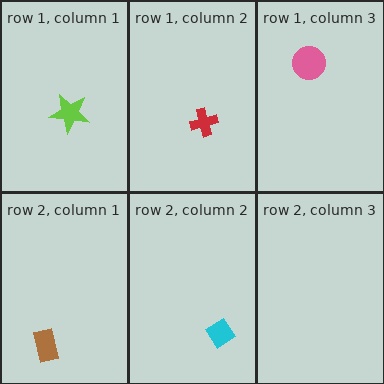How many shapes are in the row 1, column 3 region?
1.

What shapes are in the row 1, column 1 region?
The lime star.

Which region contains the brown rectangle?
The row 2, column 1 region.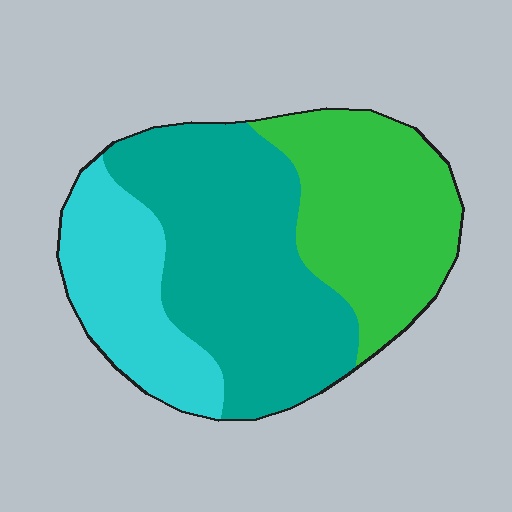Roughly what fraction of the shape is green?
Green takes up between a quarter and a half of the shape.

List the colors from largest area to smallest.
From largest to smallest: teal, green, cyan.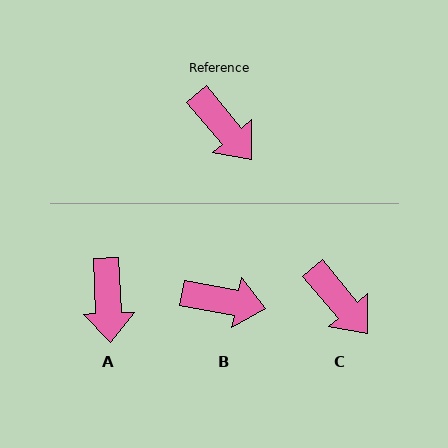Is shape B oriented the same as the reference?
No, it is off by about 39 degrees.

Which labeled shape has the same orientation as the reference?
C.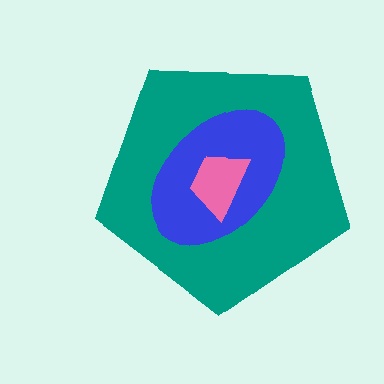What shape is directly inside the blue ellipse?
The pink trapezoid.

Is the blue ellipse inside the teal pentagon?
Yes.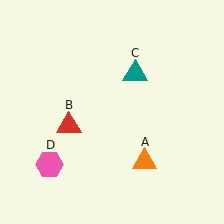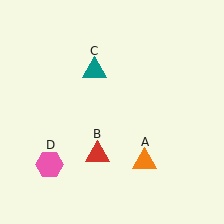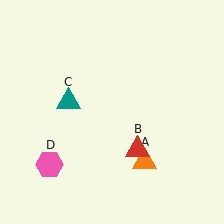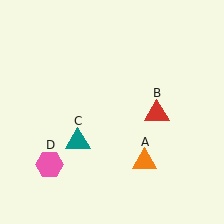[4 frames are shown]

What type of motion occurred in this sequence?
The red triangle (object B), teal triangle (object C) rotated counterclockwise around the center of the scene.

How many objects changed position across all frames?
2 objects changed position: red triangle (object B), teal triangle (object C).